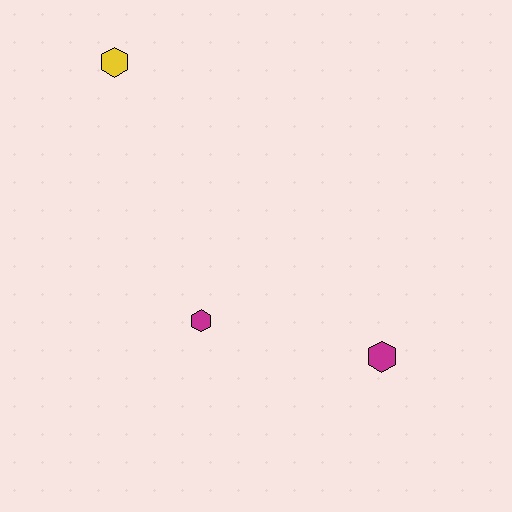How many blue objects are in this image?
There are no blue objects.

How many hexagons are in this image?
There are 3 hexagons.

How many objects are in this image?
There are 3 objects.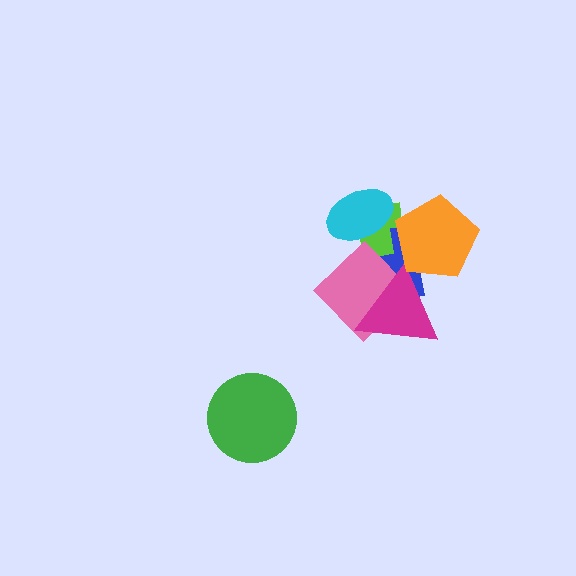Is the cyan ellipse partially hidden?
No, no other shape covers it.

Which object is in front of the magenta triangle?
The orange pentagon is in front of the magenta triangle.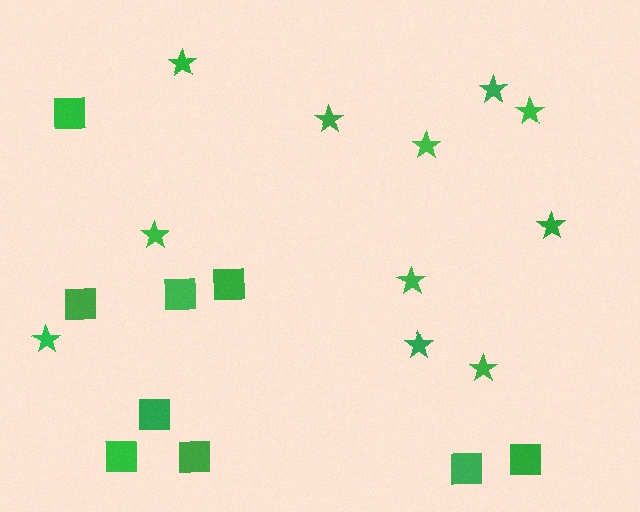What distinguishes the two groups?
There are 2 groups: one group of squares (9) and one group of stars (11).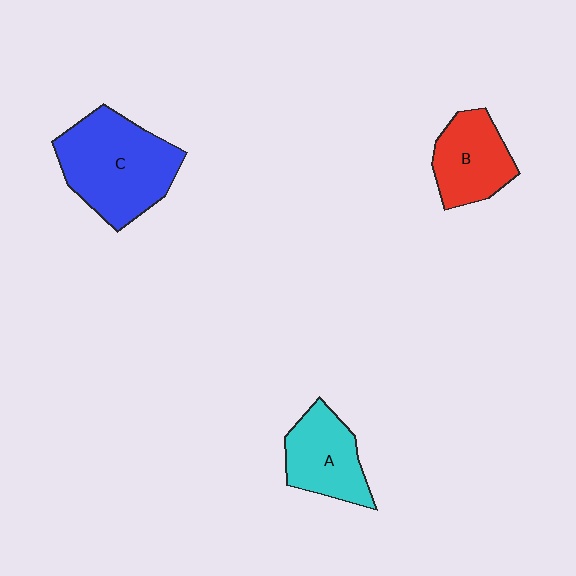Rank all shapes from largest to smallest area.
From largest to smallest: C (blue), A (cyan), B (red).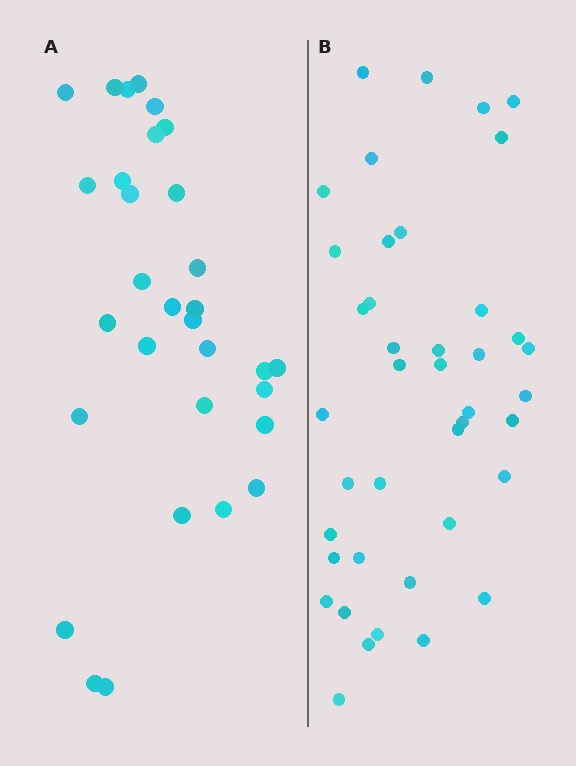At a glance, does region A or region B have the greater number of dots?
Region B (the right region) has more dots.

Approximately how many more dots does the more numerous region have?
Region B has roughly 10 or so more dots than region A.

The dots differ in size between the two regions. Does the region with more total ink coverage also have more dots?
No. Region A has more total ink coverage because its dots are larger, but region B actually contains more individual dots. Total area can be misleading — the number of items is what matters here.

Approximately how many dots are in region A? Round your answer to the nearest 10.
About 30 dots. (The exact count is 31, which rounds to 30.)